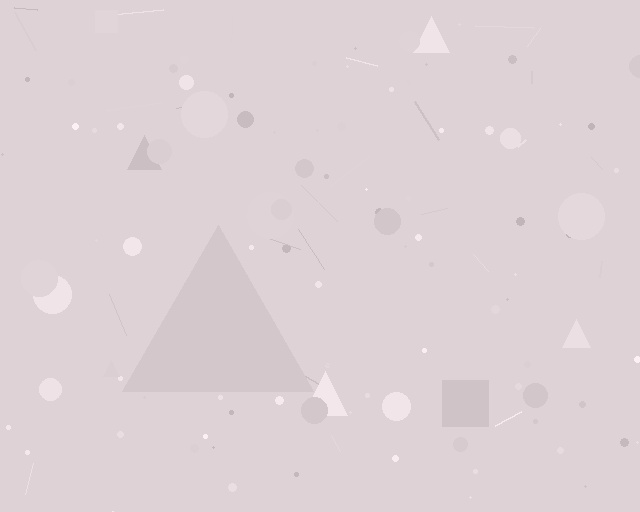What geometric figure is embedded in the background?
A triangle is embedded in the background.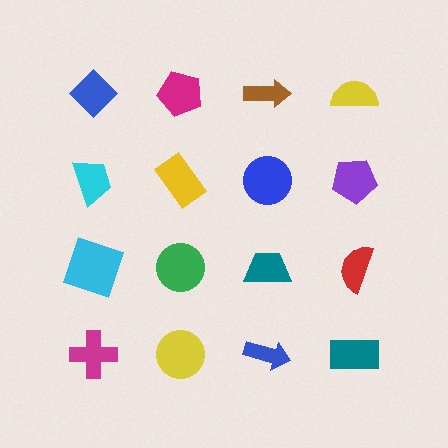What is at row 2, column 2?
A yellow rectangle.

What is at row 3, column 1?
A cyan square.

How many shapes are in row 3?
4 shapes.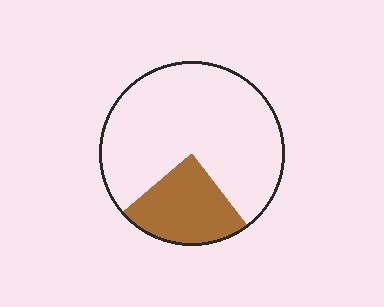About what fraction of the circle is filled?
About one quarter (1/4).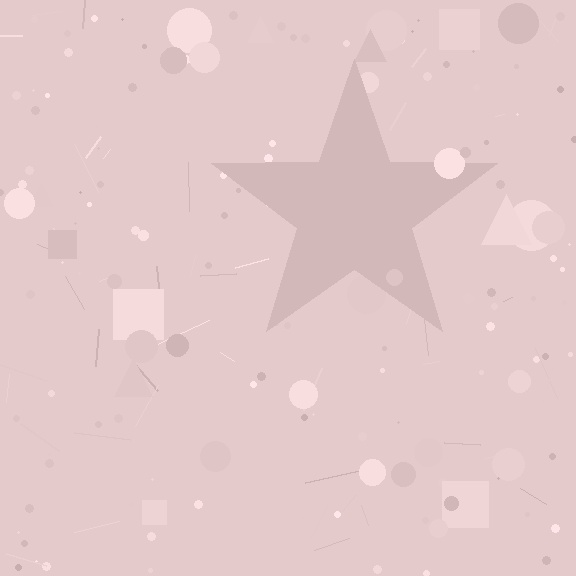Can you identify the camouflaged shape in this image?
The camouflaged shape is a star.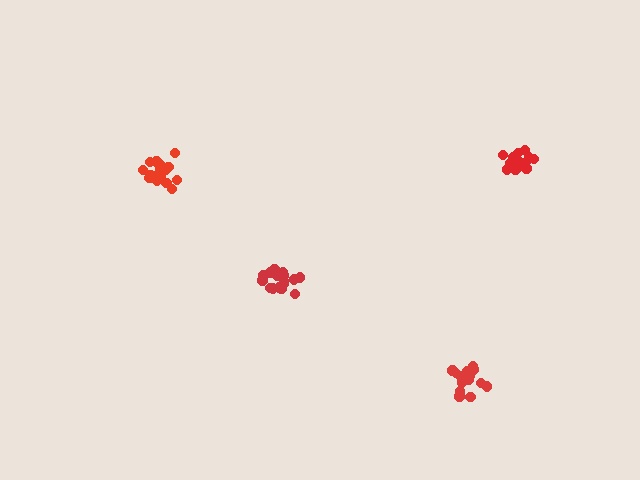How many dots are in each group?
Group 1: 18 dots, Group 2: 14 dots, Group 3: 15 dots, Group 4: 16 dots (63 total).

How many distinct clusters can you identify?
There are 4 distinct clusters.